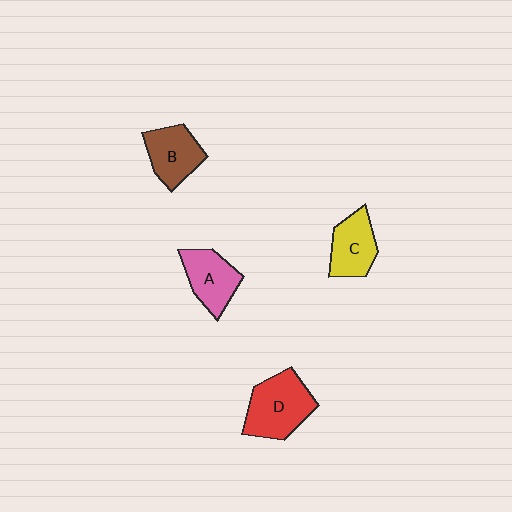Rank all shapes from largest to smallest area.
From largest to smallest: D (red), A (pink), B (brown), C (yellow).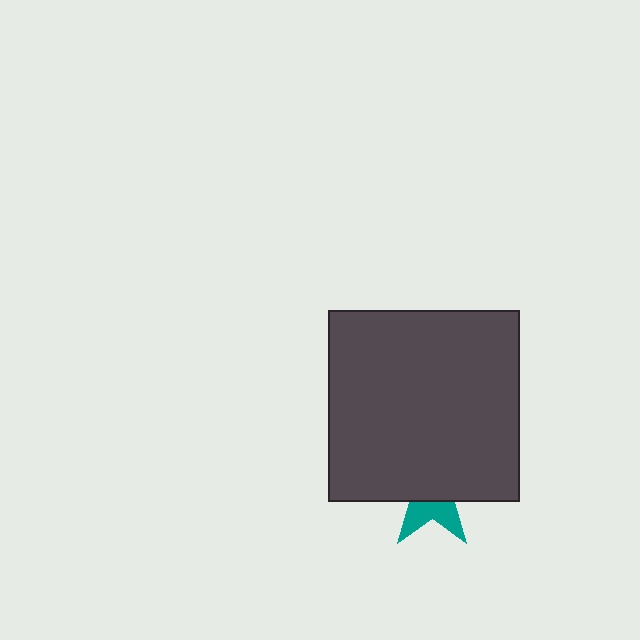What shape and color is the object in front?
The object in front is a dark gray square.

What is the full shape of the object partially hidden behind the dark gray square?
The partially hidden object is a teal star.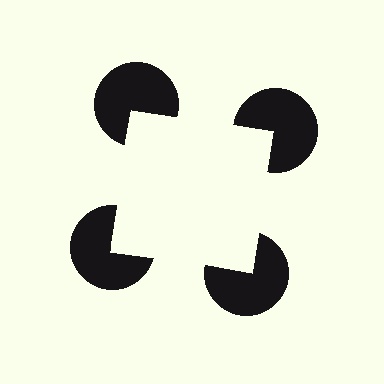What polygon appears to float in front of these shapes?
An illusory square — its edges are inferred from the aligned wedge cuts in the pac-man discs, not physically drawn.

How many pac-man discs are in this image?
There are 4 — one at each vertex of the illusory square.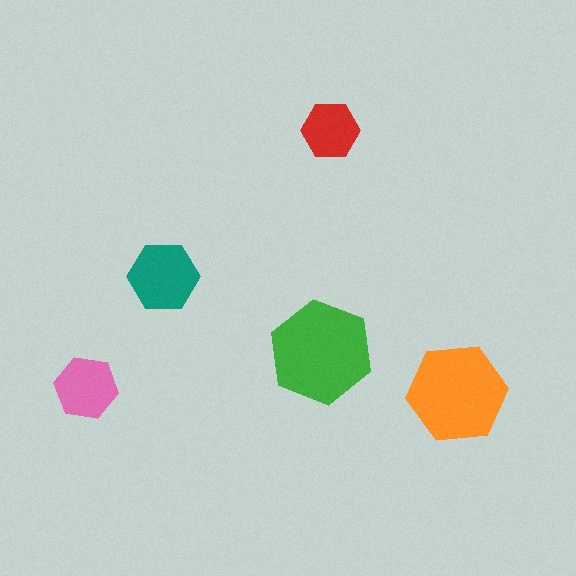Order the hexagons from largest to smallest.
the green one, the orange one, the teal one, the pink one, the red one.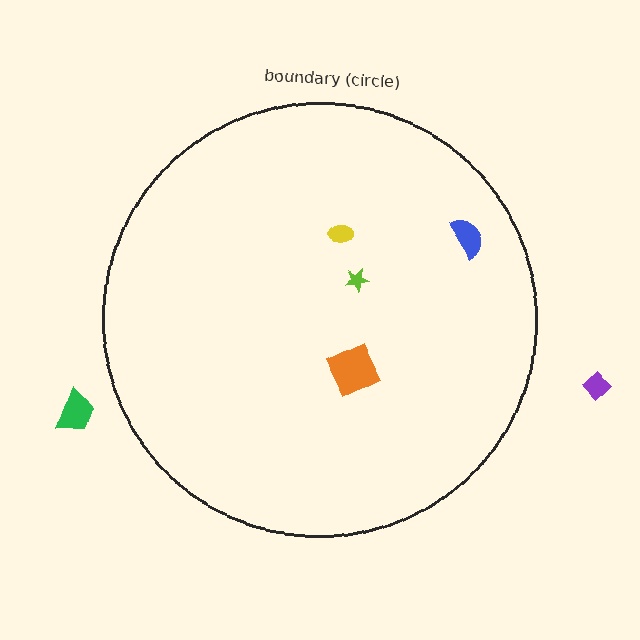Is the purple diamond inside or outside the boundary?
Outside.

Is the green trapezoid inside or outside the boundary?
Outside.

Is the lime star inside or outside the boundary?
Inside.